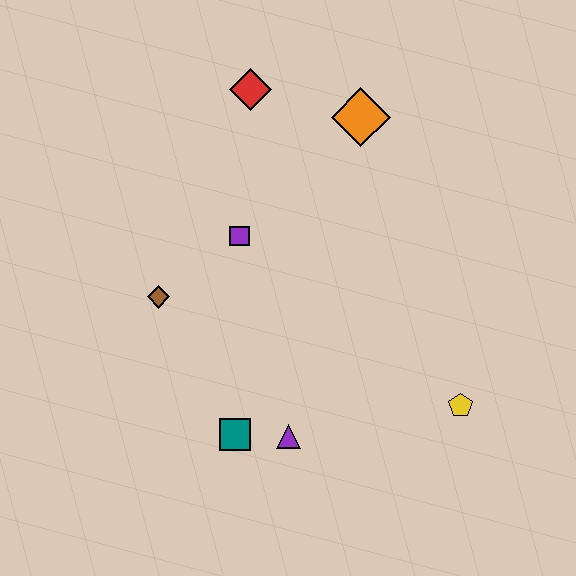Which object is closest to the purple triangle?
The teal square is closest to the purple triangle.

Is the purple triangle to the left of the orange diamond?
Yes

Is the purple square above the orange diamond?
No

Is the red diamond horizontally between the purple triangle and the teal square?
Yes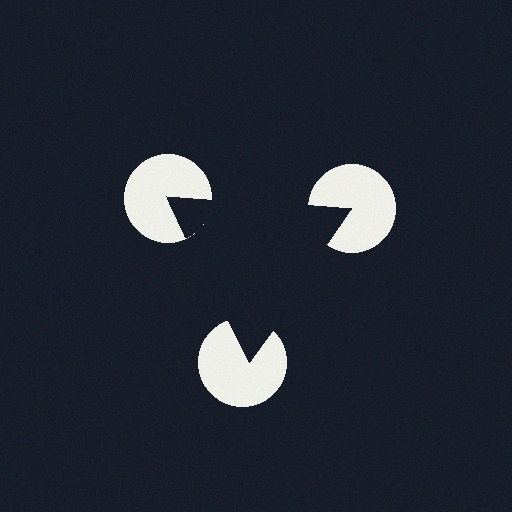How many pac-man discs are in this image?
There are 3 — one at each vertex of the illusory triangle.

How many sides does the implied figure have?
3 sides.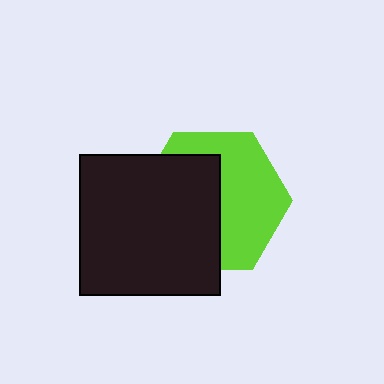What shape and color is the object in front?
The object in front is a black square.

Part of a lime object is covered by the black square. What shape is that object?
It is a hexagon.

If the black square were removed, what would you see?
You would see the complete lime hexagon.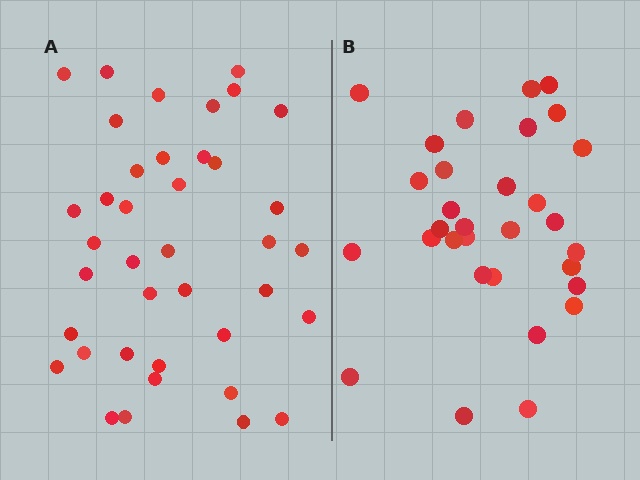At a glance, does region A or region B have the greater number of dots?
Region A (the left region) has more dots.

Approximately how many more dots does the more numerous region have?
Region A has roughly 8 or so more dots than region B.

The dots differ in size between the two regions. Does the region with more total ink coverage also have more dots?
No. Region B has more total ink coverage because its dots are larger, but region A actually contains more individual dots. Total area can be misleading — the number of items is what matters here.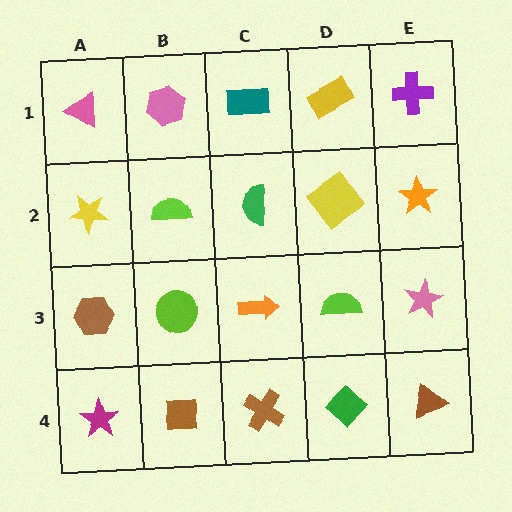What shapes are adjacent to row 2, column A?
A pink triangle (row 1, column A), a brown hexagon (row 3, column A), a lime semicircle (row 2, column B).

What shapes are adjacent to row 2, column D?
A yellow rectangle (row 1, column D), a lime semicircle (row 3, column D), a green semicircle (row 2, column C), an orange star (row 2, column E).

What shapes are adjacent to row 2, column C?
A teal rectangle (row 1, column C), an orange arrow (row 3, column C), a lime semicircle (row 2, column B), a yellow diamond (row 2, column D).